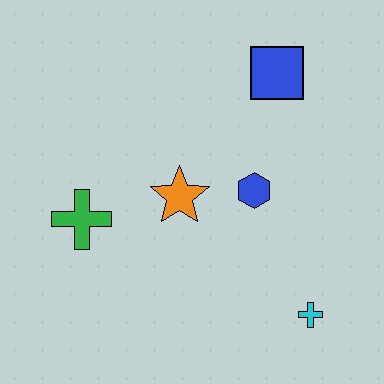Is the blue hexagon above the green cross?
Yes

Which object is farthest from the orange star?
The cyan cross is farthest from the orange star.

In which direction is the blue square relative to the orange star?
The blue square is above the orange star.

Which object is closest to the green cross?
The orange star is closest to the green cross.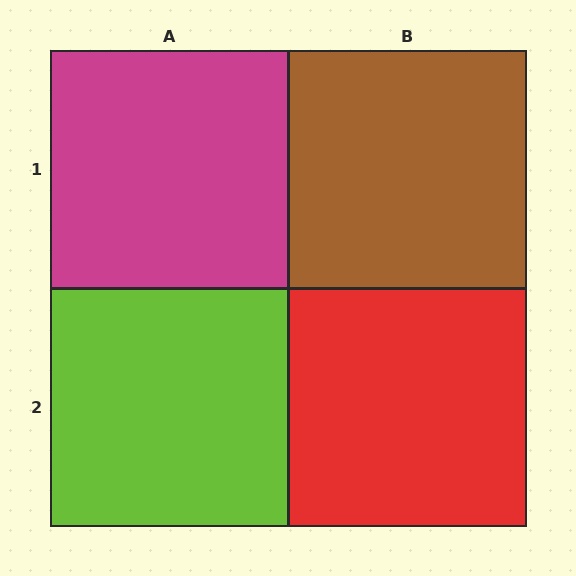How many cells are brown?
1 cell is brown.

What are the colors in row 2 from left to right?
Lime, red.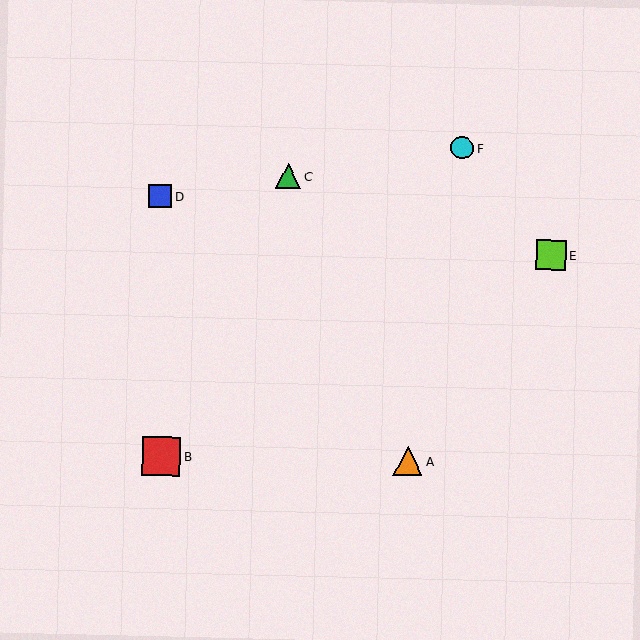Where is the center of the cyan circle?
The center of the cyan circle is at (462, 148).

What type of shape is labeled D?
Shape D is a blue square.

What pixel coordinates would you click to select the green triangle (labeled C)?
Click at (288, 176) to select the green triangle C.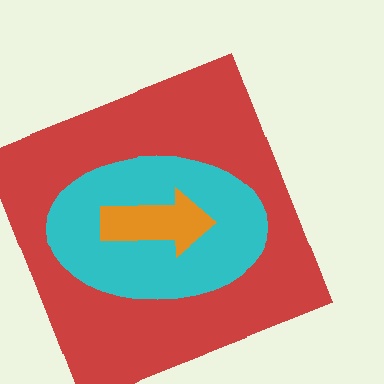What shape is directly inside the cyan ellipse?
The orange arrow.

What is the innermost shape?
The orange arrow.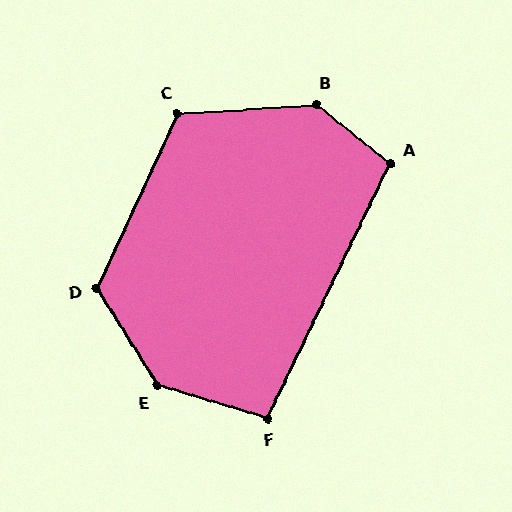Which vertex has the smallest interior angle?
F, at approximately 99 degrees.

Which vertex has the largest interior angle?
E, at approximately 139 degrees.